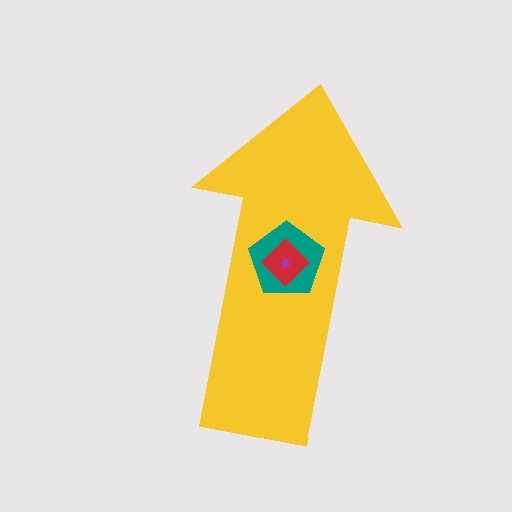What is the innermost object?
The purple star.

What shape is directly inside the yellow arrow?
The teal pentagon.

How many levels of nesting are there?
4.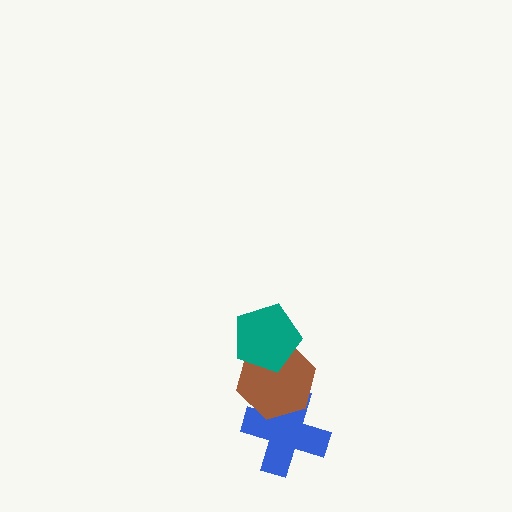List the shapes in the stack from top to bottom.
From top to bottom: the teal pentagon, the brown hexagon, the blue cross.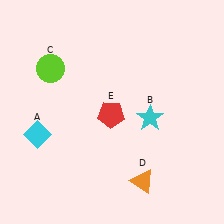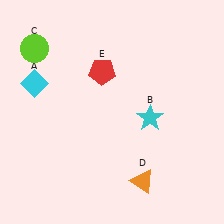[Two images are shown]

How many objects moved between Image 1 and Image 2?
3 objects moved between the two images.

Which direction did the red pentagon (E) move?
The red pentagon (E) moved up.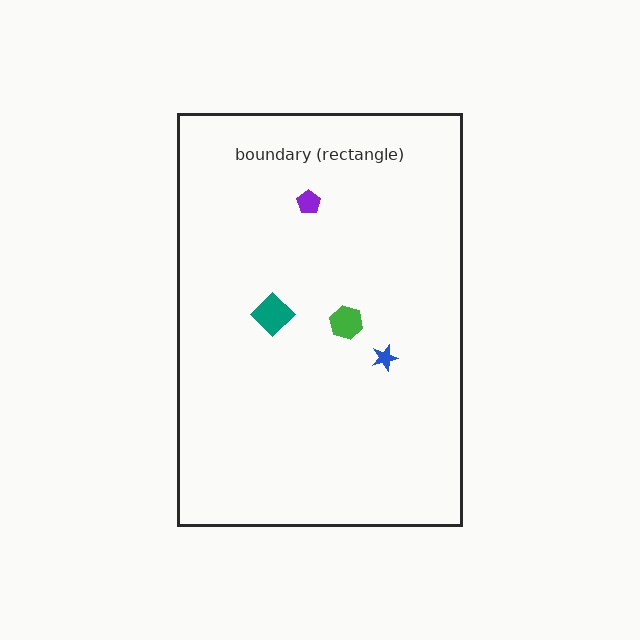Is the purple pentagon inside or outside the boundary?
Inside.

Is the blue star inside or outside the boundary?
Inside.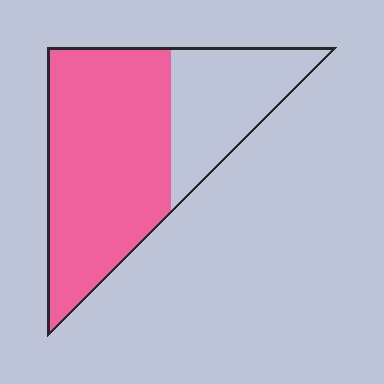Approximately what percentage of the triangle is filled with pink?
Approximately 65%.